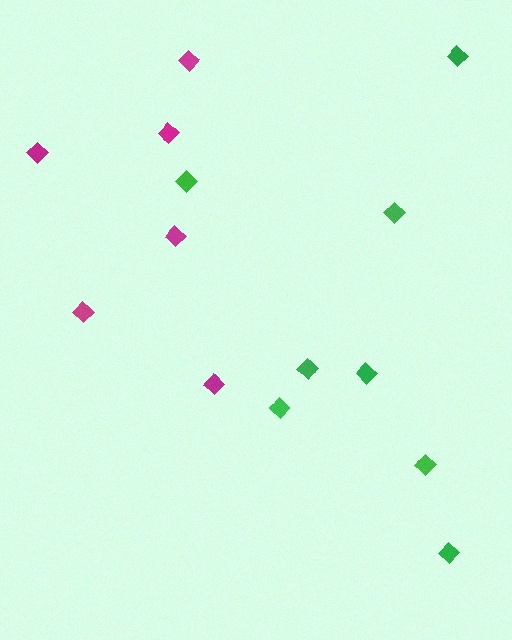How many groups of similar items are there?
There are 2 groups: one group of magenta diamonds (6) and one group of green diamonds (8).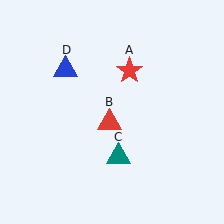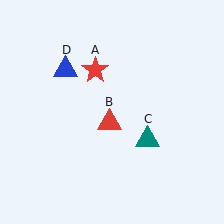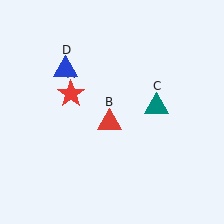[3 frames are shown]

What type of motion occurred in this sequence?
The red star (object A), teal triangle (object C) rotated counterclockwise around the center of the scene.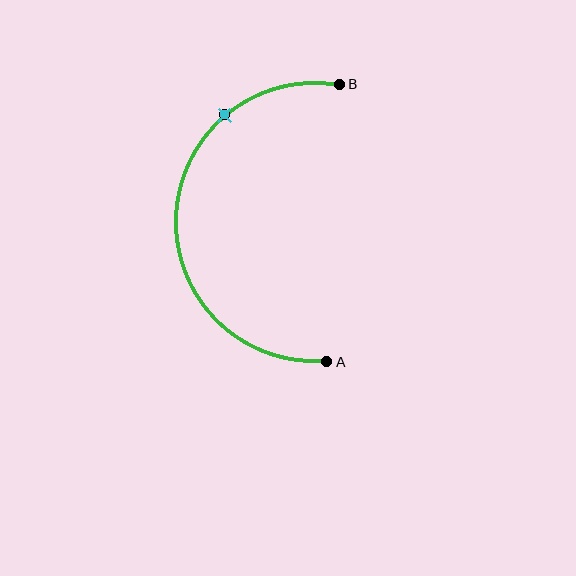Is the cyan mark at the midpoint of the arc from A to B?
No. The cyan mark lies on the arc but is closer to endpoint B. The arc midpoint would be at the point on the curve equidistant along the arc from both A and B.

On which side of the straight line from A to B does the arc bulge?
The arc bulges to the left of the straight line connecting A and B.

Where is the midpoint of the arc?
The arc midpoint is the point on the curve farthest from the straight line joining A and B. It sits to the left of that line.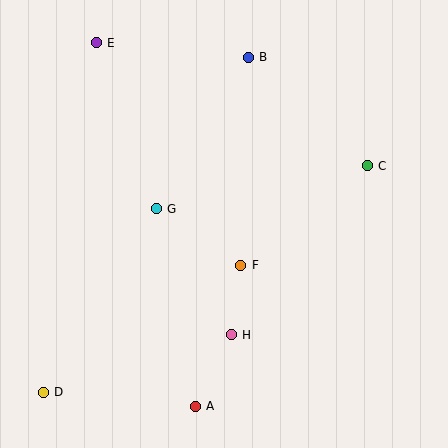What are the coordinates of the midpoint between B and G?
The midpoint between B and G is at (202, 133).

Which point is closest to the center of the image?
Point F at (241, 265) is closest to the center.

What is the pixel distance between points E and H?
The distance between E and H is 321 pixels.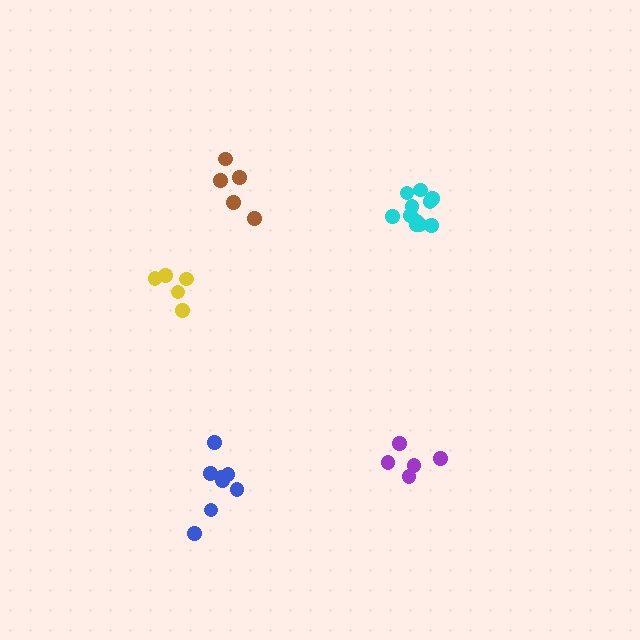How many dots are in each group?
Group 1: 8 dots, Group 2: 5 dots, Group 3: 11 dots, Group 4: 5 dots, Group 5: 5 dots (34 total).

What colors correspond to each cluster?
The clusters are colored: blue, brown, cyan, purple, yellow.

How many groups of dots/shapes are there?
There are 5 groups.